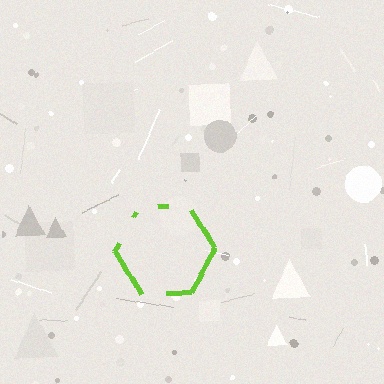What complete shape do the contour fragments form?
The contour fragments form a hexagon.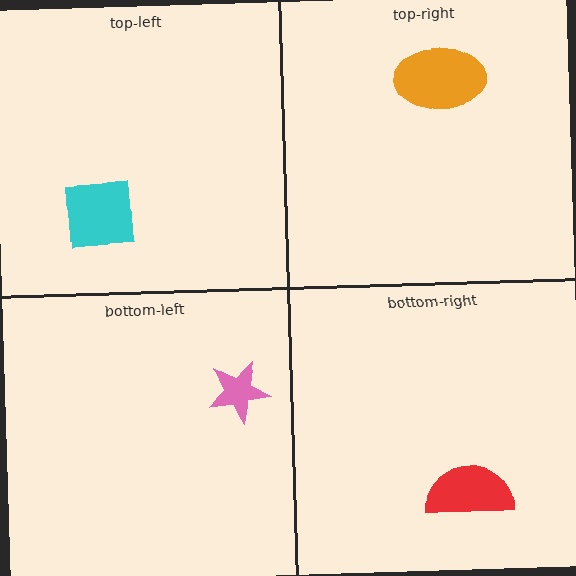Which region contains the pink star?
The bottom-left region.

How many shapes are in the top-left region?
1.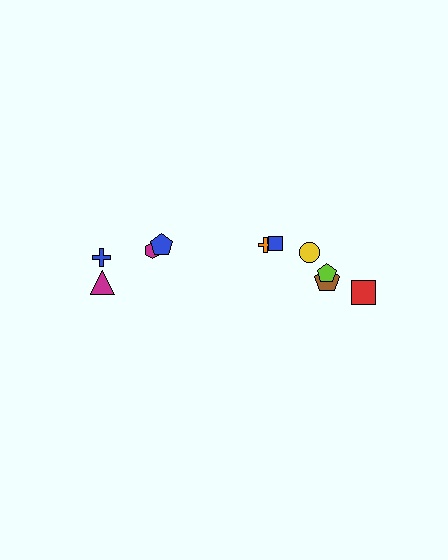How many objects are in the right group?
There are 6 objects.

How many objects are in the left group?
There are 4 objects.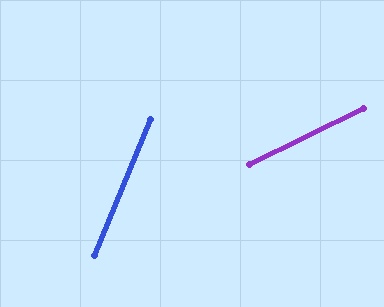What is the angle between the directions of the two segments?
Approximately 41 degrees.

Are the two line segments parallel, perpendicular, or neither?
Neither parallel nor perpendicular — they differ by about 41°.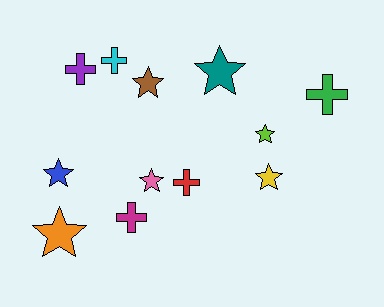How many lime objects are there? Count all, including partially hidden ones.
There is 1 lime object.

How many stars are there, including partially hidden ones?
There are 7 stars.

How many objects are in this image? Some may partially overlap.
There are 12 objects.